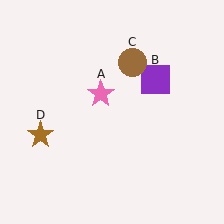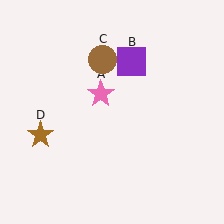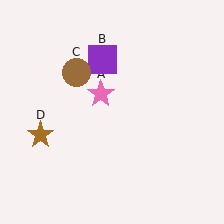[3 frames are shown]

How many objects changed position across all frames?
2 objects changed position: purple square (object B), brown circle (object C).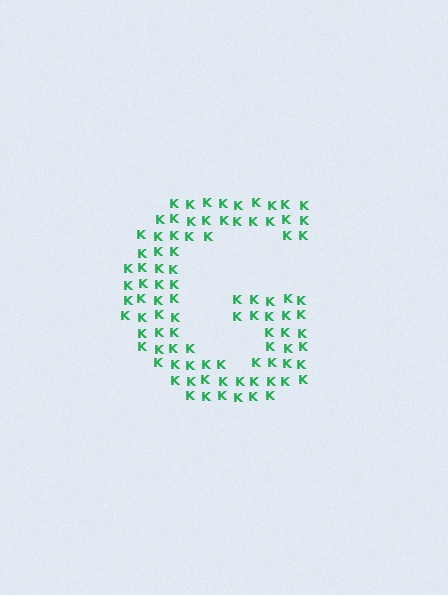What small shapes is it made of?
It is made of small letter K's.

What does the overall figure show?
The overall figure shows the letter G.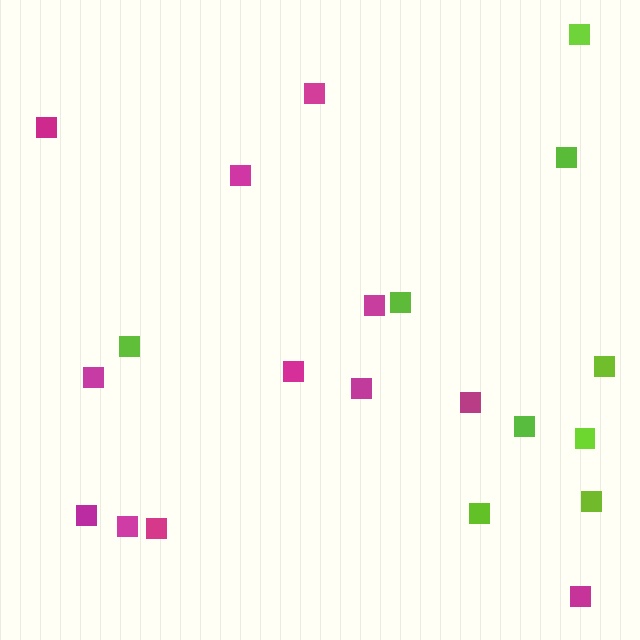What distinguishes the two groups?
There are 2 groups: one group of magenta squares (12) and one group of lime squares (9).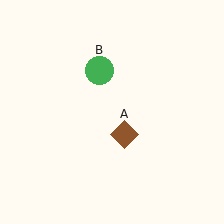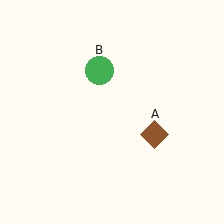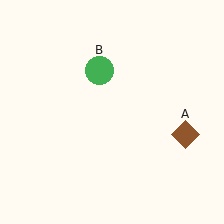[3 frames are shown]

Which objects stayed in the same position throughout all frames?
Green circle (object B) remained stationary.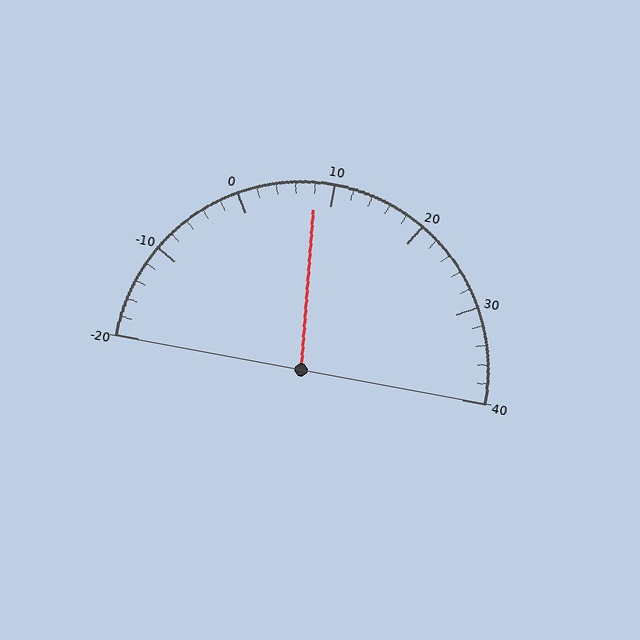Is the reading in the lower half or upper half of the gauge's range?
The reading is in the lower half of the range (-20 to 40).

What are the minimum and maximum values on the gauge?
The gauge ranges from -20 to 40.